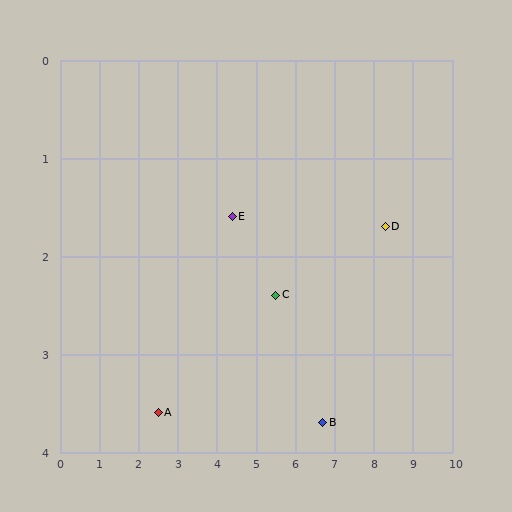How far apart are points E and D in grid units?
Points E and D are about 3.9 grid units apart.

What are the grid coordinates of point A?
Point A is at approximately (2.5, 3.6).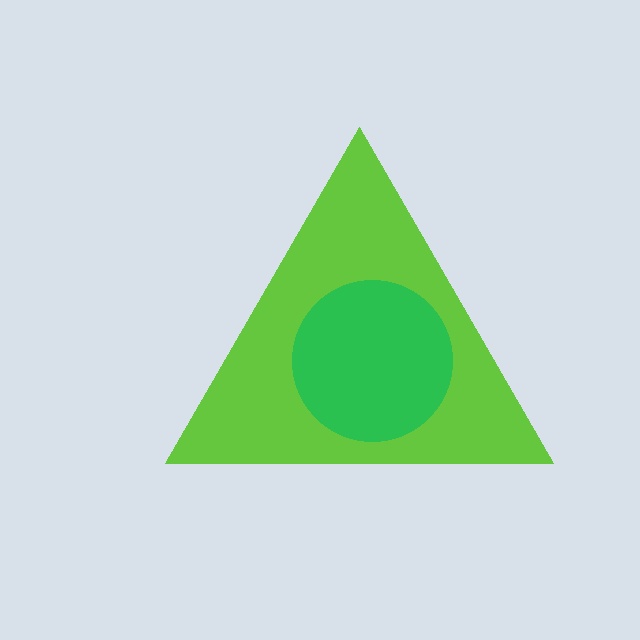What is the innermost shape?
The green circle.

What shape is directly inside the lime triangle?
The green circle.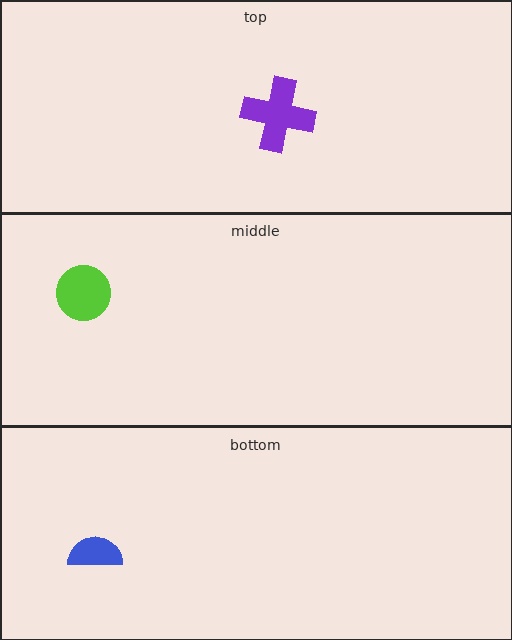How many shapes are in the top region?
1.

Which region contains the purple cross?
The top region.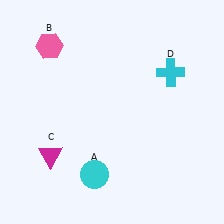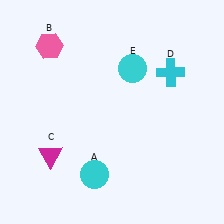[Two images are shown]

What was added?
A cyan circle (E) was added in Image 2.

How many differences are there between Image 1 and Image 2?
There is 1 difference between the two images.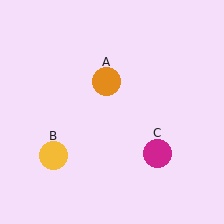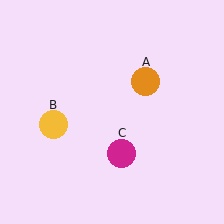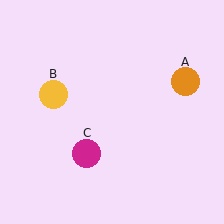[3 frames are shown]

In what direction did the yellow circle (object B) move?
The yellow circle (object B) moved up.